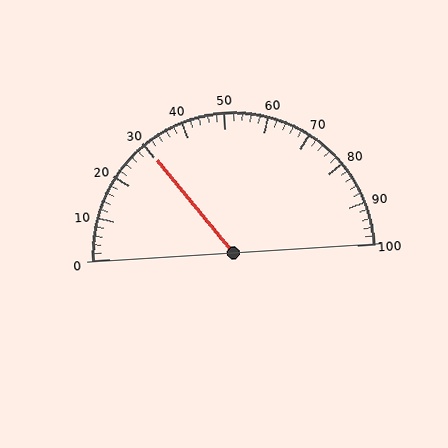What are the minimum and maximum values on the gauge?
The gauge ranges from 0 to 100.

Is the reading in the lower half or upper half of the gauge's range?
The reading is in the lower half of the range (0 to 100).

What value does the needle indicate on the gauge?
The needle indicates approximately 30.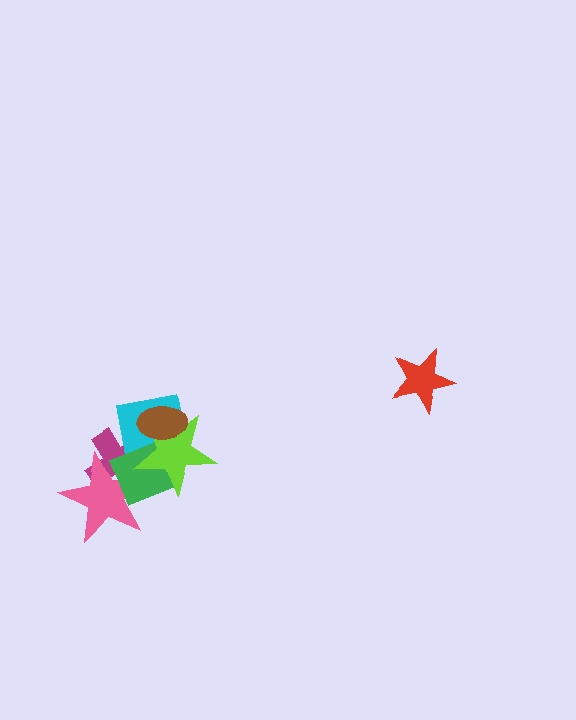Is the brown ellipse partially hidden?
No, no other shape covers it.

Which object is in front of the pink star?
The green diamond is in front of the pink star.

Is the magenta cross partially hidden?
Yes, it is partially covered by another shape.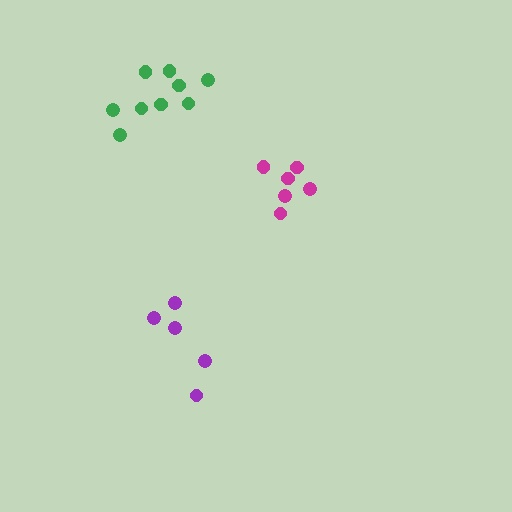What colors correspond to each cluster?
The clusters are colored: magenta, green, purple.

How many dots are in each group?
Group 1: 6 dots, Group 2: 9 dots, Group 3: 5 dots (20 total).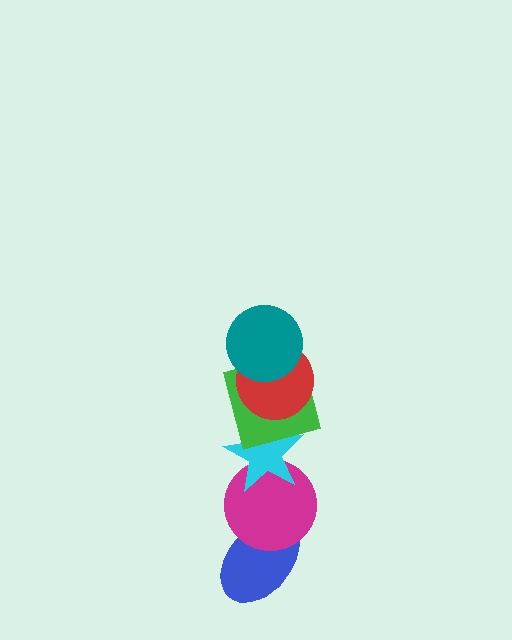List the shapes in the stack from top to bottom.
From top to bottom: the teal circle, the red circle, the green square, the cyan star, the magenta circle, the blue ellipse.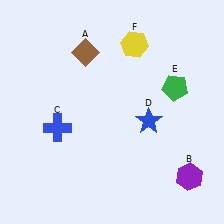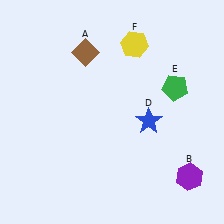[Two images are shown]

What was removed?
The blue cross (C) was removed in Image 2.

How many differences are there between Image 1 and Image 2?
There is 1 difference between the two images.